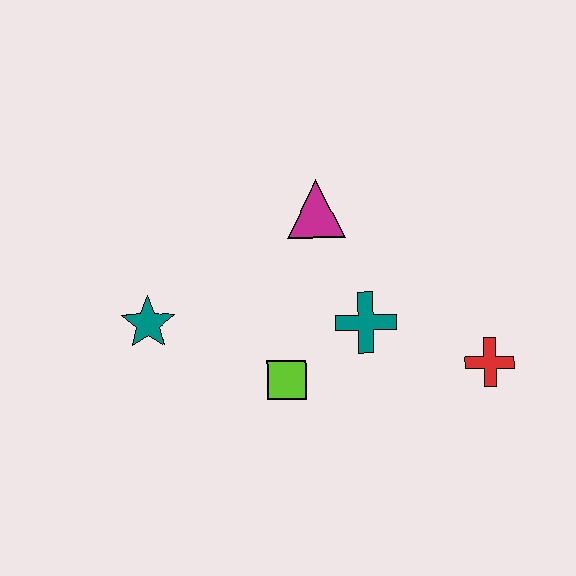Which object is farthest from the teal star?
The red cross is farthest from the teal star.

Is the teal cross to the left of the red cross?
Yes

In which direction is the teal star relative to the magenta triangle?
The teal star is to the left of the magenta triangle.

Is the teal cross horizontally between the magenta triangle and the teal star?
No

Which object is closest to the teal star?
The lime square is closest to the teal star.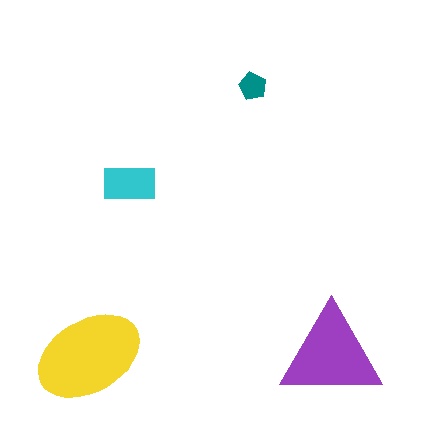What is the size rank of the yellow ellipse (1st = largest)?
1st.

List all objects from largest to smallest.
The yellow ellipse, the purple triangle, the cyan rectangle, the teal pentagon.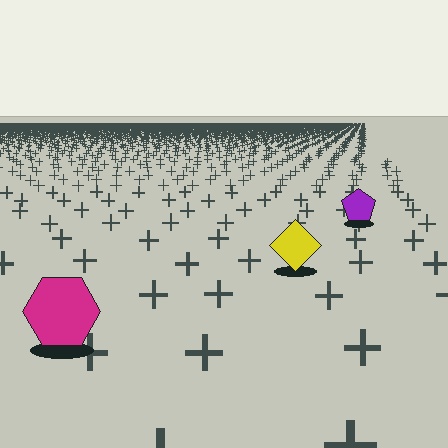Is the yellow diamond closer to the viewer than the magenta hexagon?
No. The magenta hexagon is closer — you can tell from the texture gradient: the ground texture is coarser near it.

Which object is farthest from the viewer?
The purple pentagon is farthest from the viewer. It appears smaller and the ground texture around it is denser.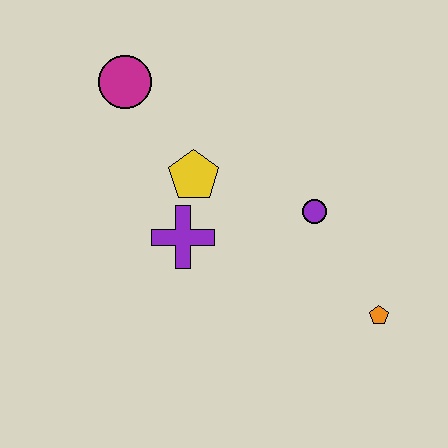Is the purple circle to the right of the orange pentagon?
No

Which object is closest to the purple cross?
The yellow pentagon is closest to the purple cross.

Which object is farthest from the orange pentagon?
The magenta circle is farthest from the orange pentagon.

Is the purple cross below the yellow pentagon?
Yes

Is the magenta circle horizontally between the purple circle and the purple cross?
No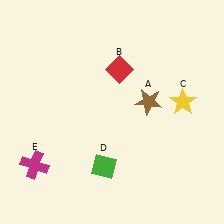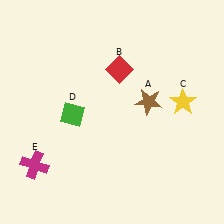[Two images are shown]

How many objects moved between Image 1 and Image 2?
1 object moved between the two images.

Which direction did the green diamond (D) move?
The green diamond (D) moved up.